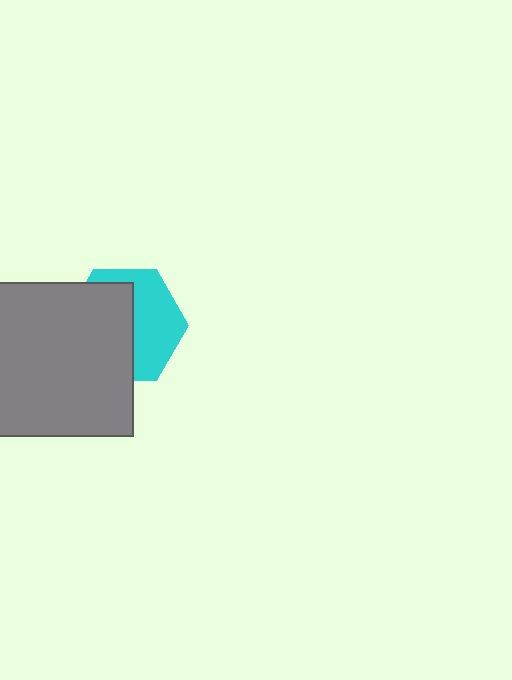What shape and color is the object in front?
The object in front is a gray square.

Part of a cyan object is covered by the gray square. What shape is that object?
It is a hexagon.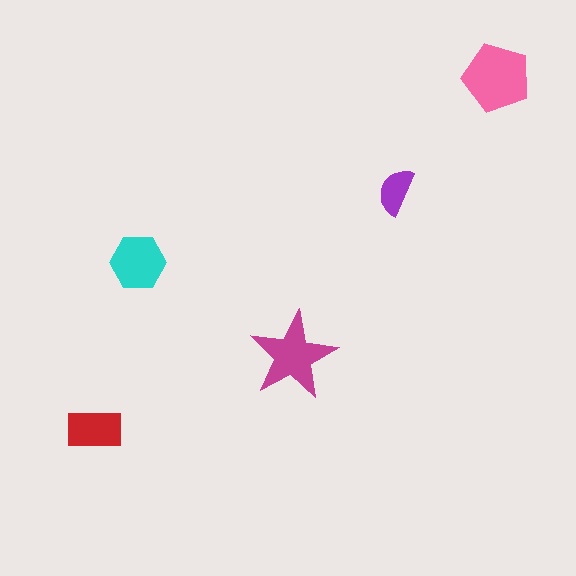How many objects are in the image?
There are 5 objects in the image.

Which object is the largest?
The pink pentagon.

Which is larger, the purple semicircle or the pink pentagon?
The pink pentagon.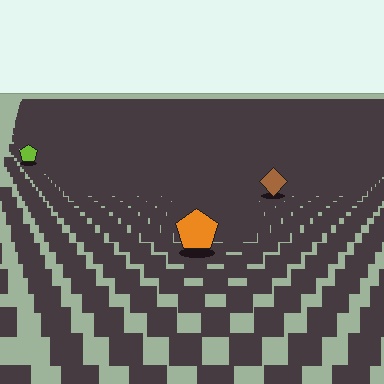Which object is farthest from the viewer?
The lime pentagon is farthest from the viewer. It appears smaller and the ground texture around it is denser.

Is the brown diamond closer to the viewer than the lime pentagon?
Yes. The brown diamond is closer — you can tell from the texture gradient: the ground texture is coarser near it.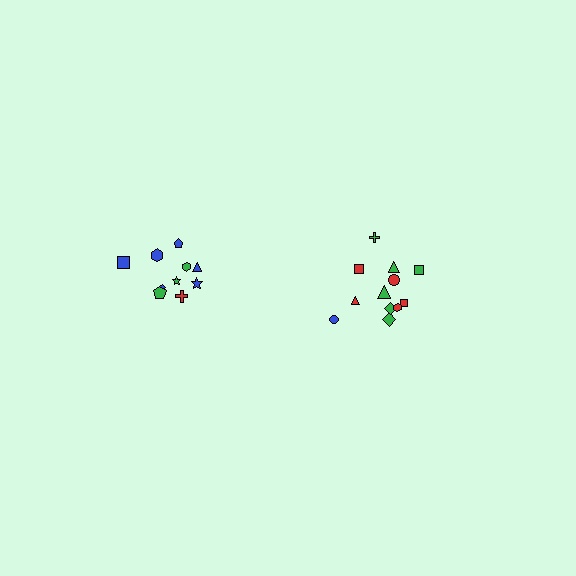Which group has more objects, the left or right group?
The right group.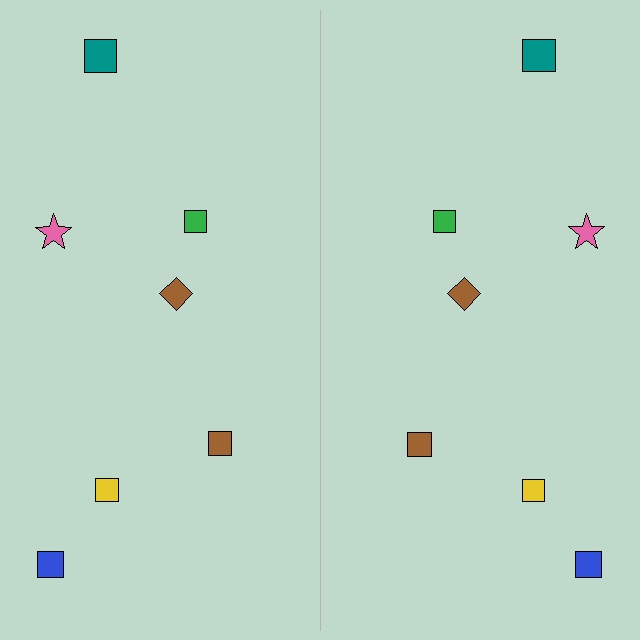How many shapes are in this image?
There are 14 shapes in this image.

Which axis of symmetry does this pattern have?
The pattern has a vertical axis of symmetry running through the center of the image.